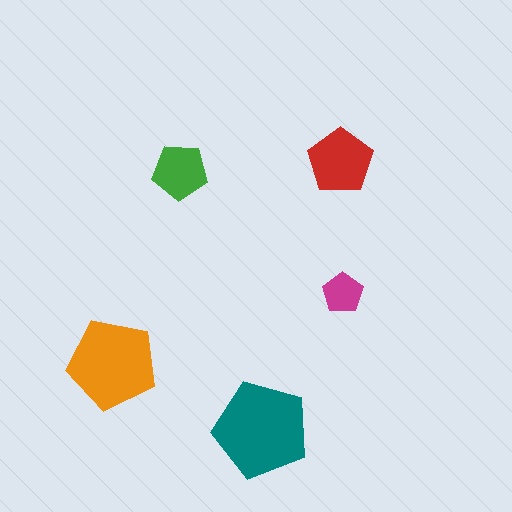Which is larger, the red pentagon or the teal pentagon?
The teal one.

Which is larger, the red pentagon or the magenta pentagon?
The red one.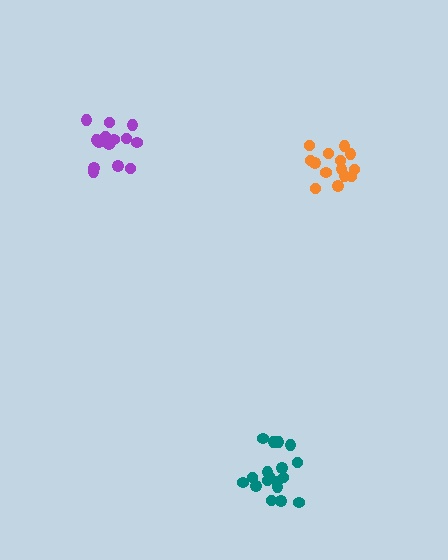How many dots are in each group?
Group 1: 14 dots, Group 2: 15 dots, Group 3: 18 dots (47 total).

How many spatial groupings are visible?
There are 3 spatial groupings.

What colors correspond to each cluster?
The clusters are colored: orange, purple, teal.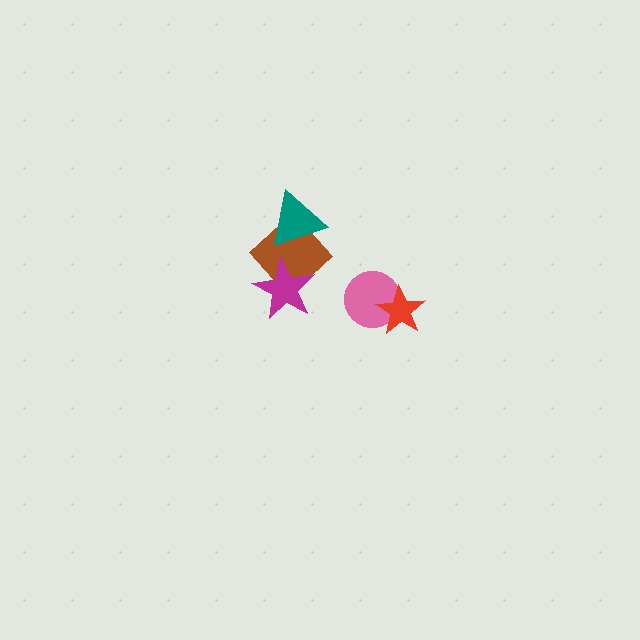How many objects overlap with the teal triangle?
1 object overlaps with the teal triangle.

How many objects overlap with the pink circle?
1 object overlaps with the pink circle.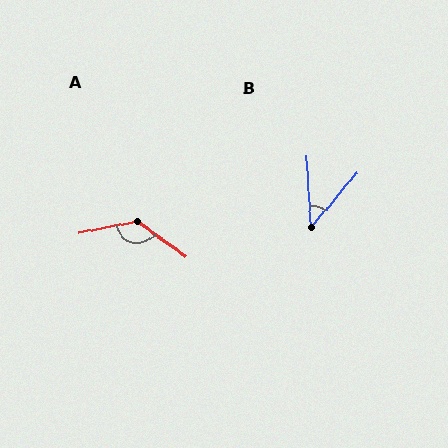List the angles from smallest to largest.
B (43°), A (133°).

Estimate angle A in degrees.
Approximately 133 degrees.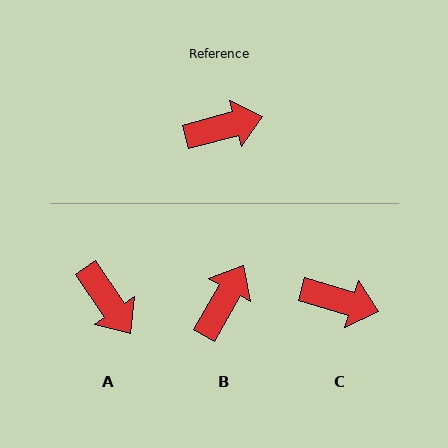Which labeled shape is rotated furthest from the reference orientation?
A, about 70 degrees away.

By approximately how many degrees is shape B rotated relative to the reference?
Approximately 46 degrees counter-clockwise.